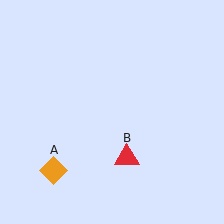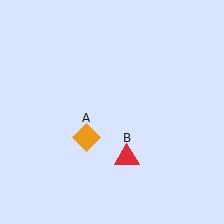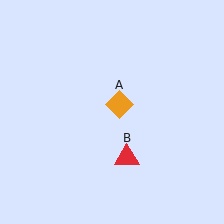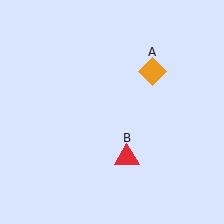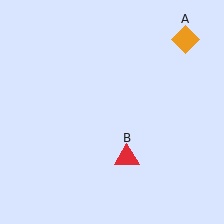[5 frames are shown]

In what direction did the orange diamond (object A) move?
The orange diamond (object A) moved up and to the right.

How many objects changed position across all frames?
1 object changed position: orange diamond (object A).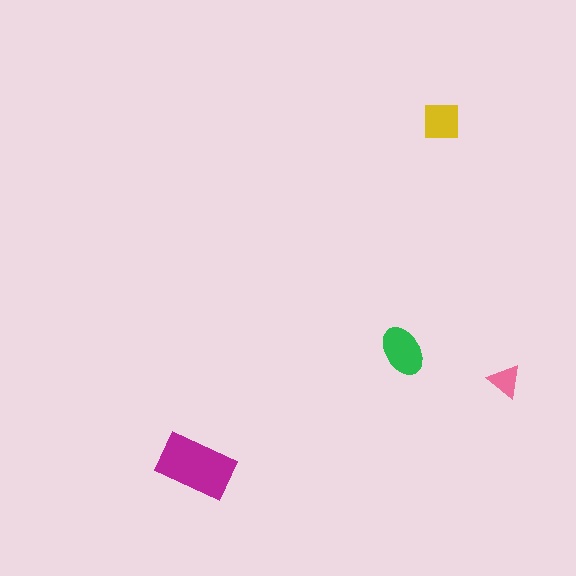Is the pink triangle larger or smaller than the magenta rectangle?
Smaller.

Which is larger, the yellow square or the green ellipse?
The green ellipse.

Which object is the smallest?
The pink triangle.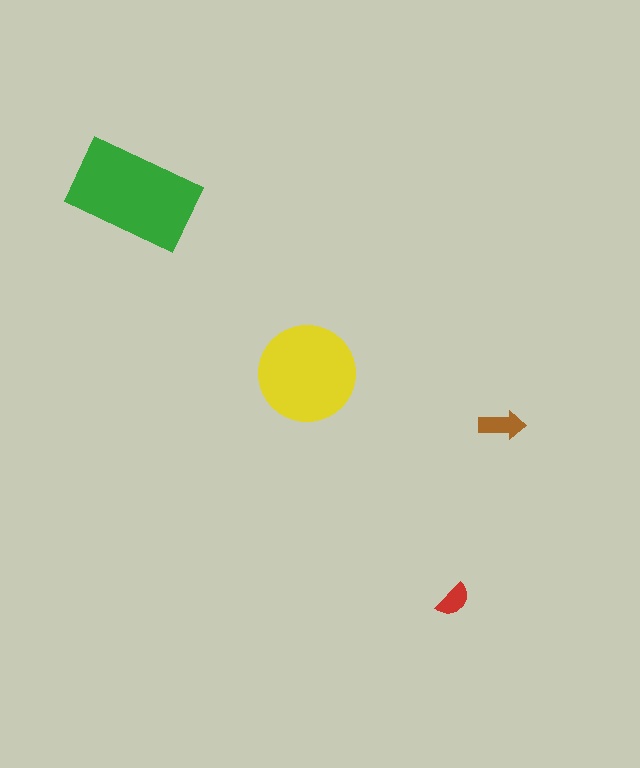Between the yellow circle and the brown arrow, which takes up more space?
The yellow circle.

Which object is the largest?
The green rectangle.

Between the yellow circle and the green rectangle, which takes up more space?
The green rectangle.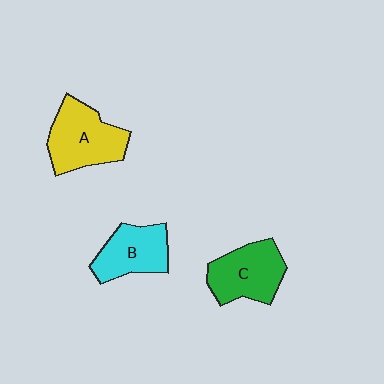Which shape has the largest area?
Shape A (yellow).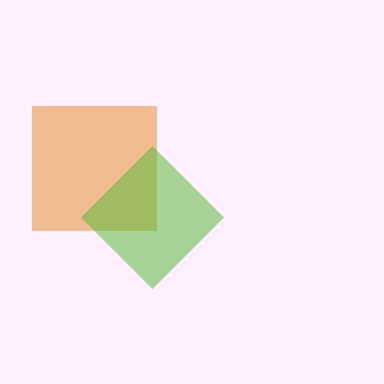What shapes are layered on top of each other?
The layered shapes are: an orange square, a lime diamond.